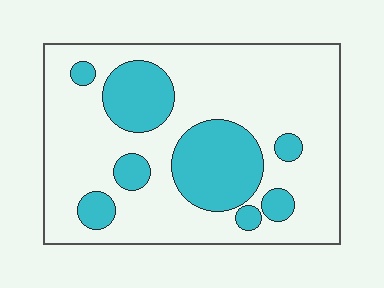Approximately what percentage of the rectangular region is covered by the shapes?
Approximately 25%.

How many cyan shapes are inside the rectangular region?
8.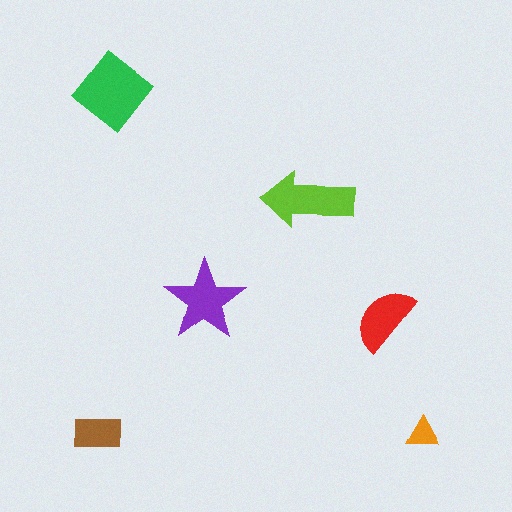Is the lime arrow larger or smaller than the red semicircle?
Larger.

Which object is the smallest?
The orange triangle.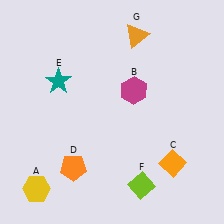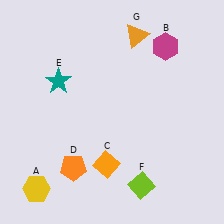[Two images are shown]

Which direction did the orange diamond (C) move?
The orange diamond (C) moved left.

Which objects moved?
The objects that moved are: the magenta hexagon (B), the orange diamond (C).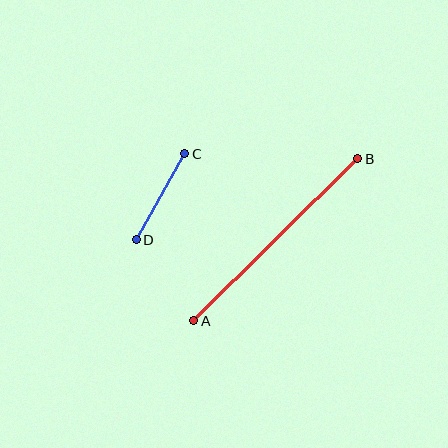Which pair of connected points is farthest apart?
Points A and B are farthest apart.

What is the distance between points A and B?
The distance is approximately 231 pixels.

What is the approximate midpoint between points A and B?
The midpoint is at approximately (276, 240) pixels.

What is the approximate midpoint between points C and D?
The midpoint is at approximately (160, 197) pixels.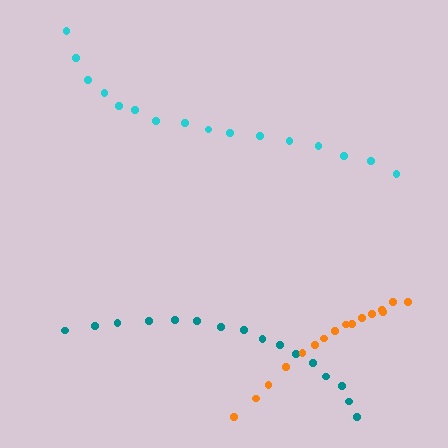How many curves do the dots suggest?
There are 3 distinct paths.